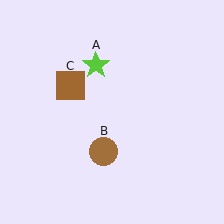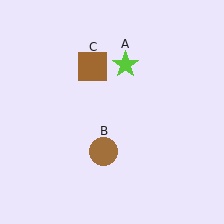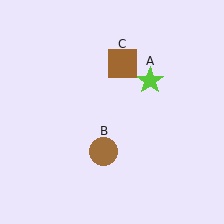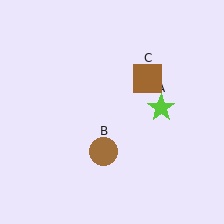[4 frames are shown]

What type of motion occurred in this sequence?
The lime star (object A), brown square (object C) rotated clockwise around the center of the scene.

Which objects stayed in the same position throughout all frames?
Brown circle (object B) remained stationary.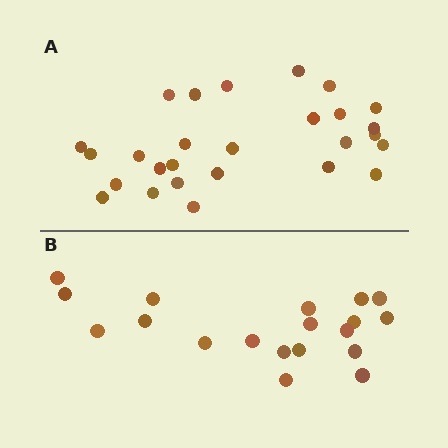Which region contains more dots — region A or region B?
Region A (the top region) has more dots.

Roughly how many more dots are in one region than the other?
Region A has roughly 8 or so more dots than region B.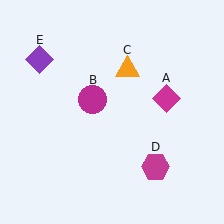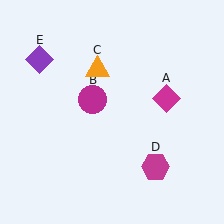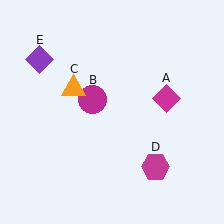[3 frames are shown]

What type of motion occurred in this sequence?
The orange triangle (object C) rotated counterclockwise around the center of the scene.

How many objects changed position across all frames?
1 object changed position: orange triangle (object C).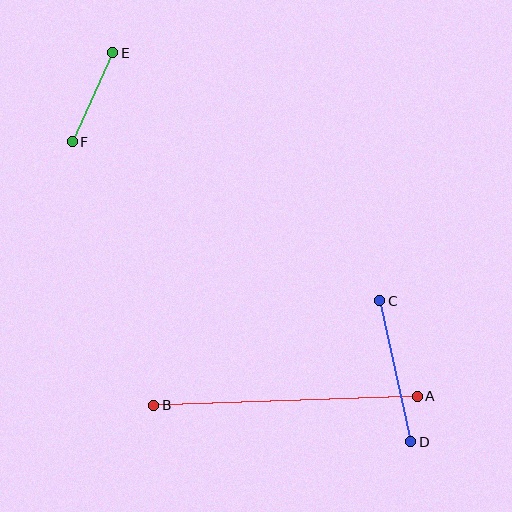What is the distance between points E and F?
The distance is approximately 98 pixels.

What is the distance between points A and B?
The distance is approximately 264 pixels.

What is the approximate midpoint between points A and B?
The midpoint is at approximately (285, 401) pixels.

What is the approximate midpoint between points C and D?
The midpoint is at approximately (395, 371) pixels.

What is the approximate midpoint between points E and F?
The midpoint is at approximately (93, 97) pixels.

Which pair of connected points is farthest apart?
Points A and B are farthest apart.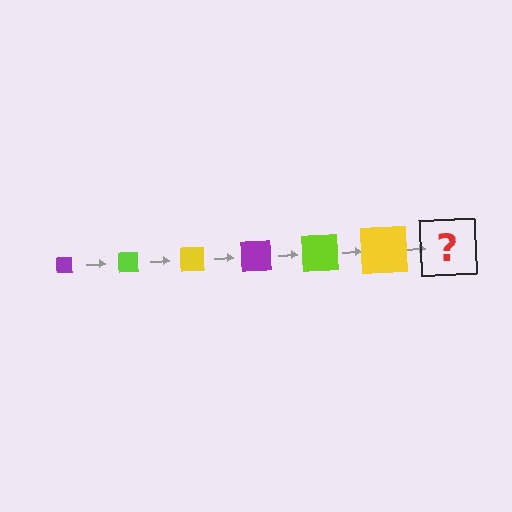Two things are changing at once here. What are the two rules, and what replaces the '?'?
The two rules are that the square grows larger each step and the color cycles through purple, lime, and yellow. The '?' should be a purple square, larger than the previous one.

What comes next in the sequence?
The next element should be a purple square, larger than the previous one.